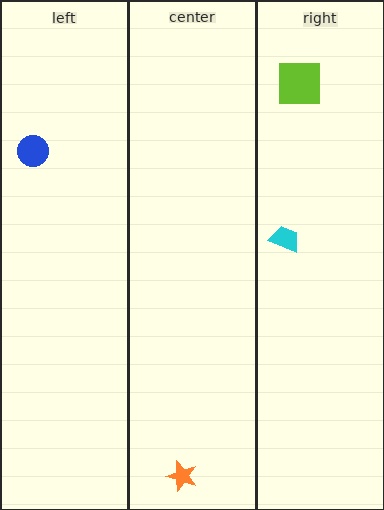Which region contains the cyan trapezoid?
The right region.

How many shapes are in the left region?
1.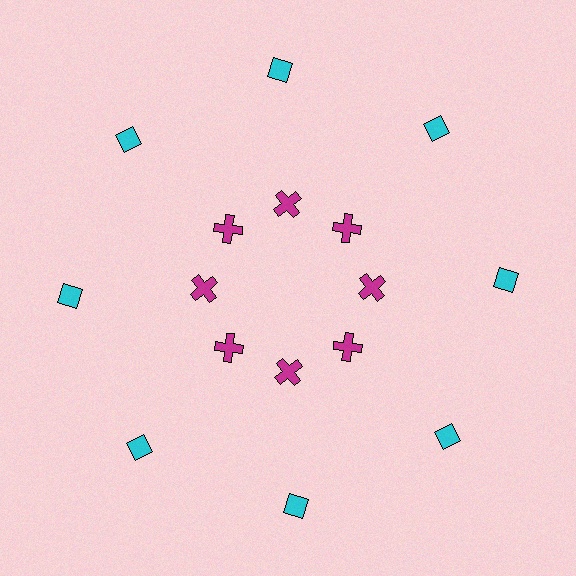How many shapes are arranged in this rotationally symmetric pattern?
There are 16 shapes, arranged in 8 groups of 2.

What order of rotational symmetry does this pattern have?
This pattern has 8-fold rotational symmetry.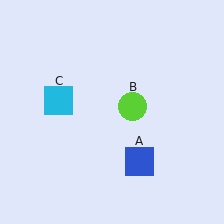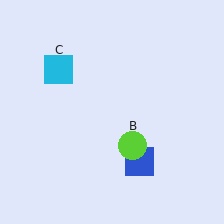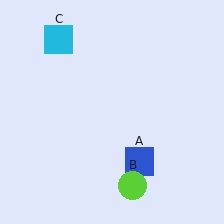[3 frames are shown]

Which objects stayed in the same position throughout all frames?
Blue square (object A) remained stationary.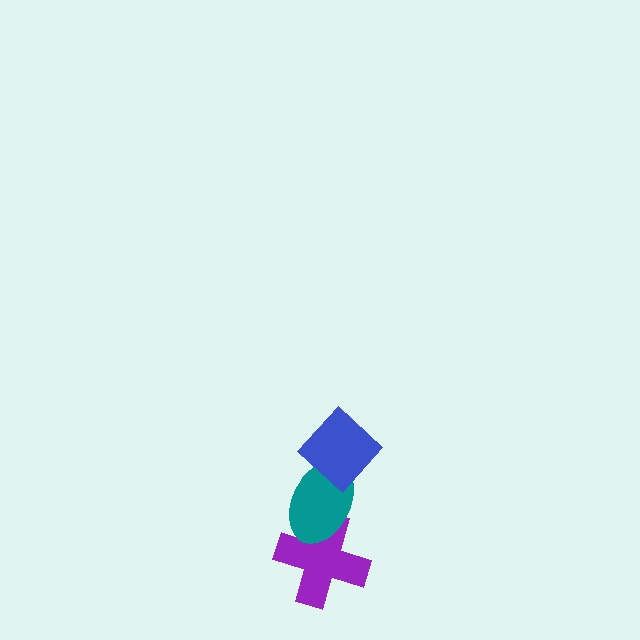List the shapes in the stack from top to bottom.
From top to bottom: the blue diamond, the teal ellipse, the purple cross.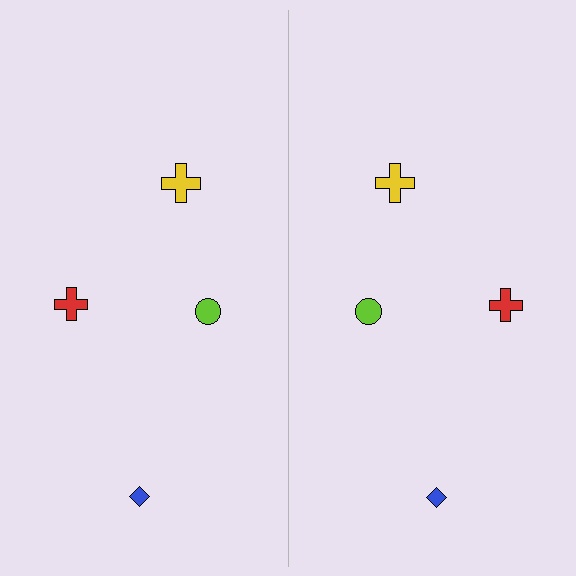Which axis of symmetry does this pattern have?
The pattern has a vertical axis of symmetry running through the center of the image.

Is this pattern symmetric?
Yes, this pattern has bilateral (reflection) symmetry.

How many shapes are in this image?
There are 8 shapes in this image.